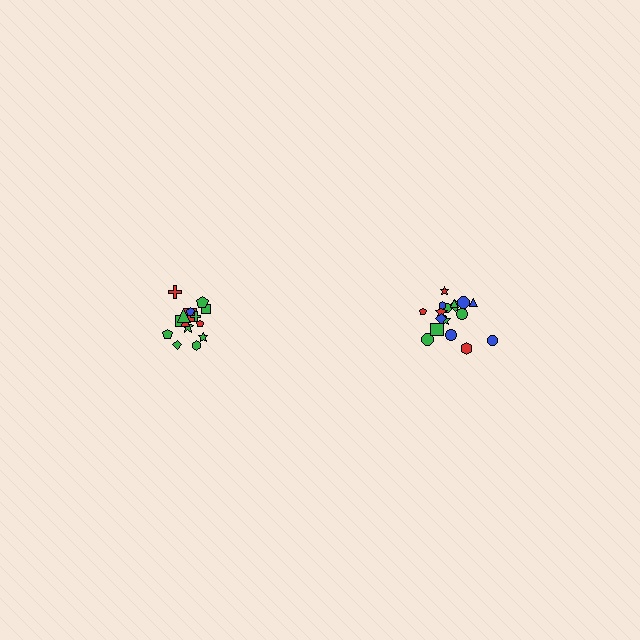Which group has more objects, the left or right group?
The right group.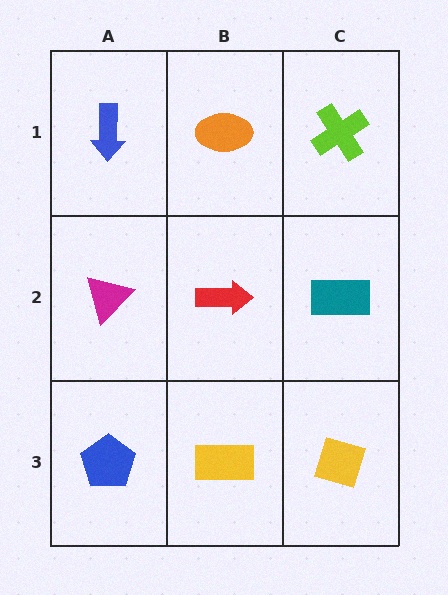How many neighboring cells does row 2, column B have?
4.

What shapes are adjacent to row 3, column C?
A teal rectangle (row 2, column C), a yellow rectangle (row 3, column B).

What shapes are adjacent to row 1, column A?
A magenta triangle (row 2, column A), an orange ellipse (row 1, column B).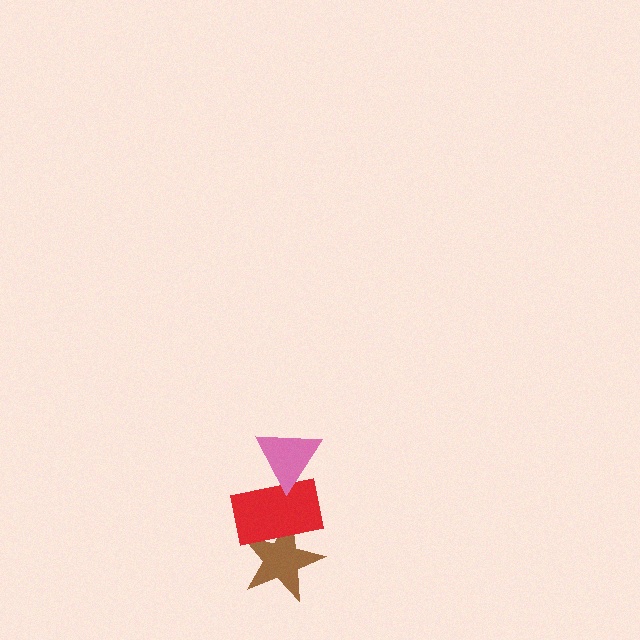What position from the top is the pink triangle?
The pink triangle is 1st from the top.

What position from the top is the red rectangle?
The red rectangle is 2nd from the top.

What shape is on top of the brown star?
The red rectangle is on top of the brown star.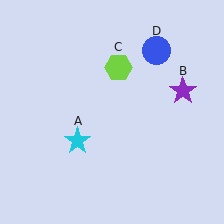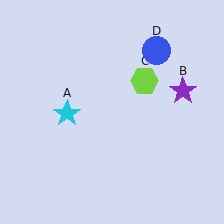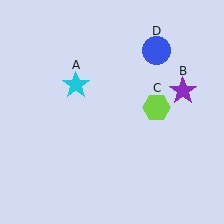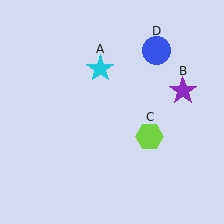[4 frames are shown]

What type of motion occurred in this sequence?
The cyan star (object A), lime hexagon (object C) rotated clockwise around the center of the scene.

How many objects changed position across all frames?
2 objects changed position: cyan star (object A), lime hexagon (object C).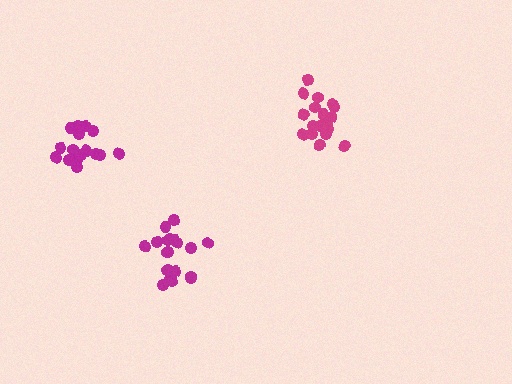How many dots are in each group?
Group 1: 17 dots, Group 2: 20 dots, Group 3: 20 dots (57 total).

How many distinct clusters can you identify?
There are 3 distinct clusters.